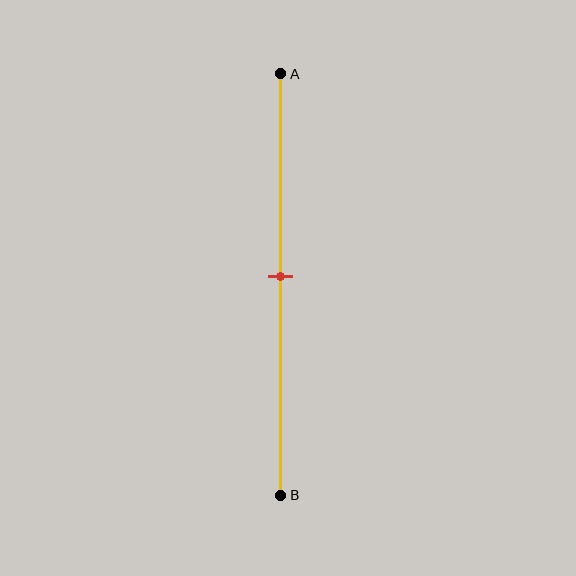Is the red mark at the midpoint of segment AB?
Yes, the mark is approximately at the midpoint.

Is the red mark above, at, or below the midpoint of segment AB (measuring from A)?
The red mark is approximately at the midpoint of segment AB.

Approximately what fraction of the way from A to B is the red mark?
The red mark is approximately 50% of the way from A to B.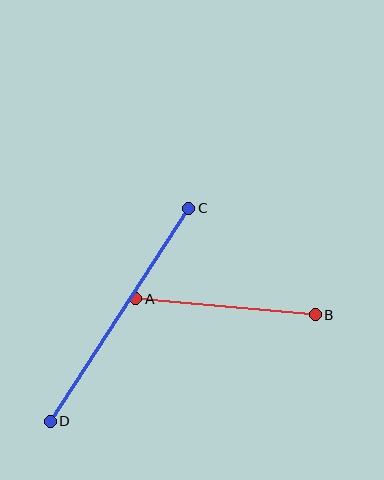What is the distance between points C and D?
The distance is approximately 254 pixels.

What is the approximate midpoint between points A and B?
The midpoint is at approximately (226, 307) pixels.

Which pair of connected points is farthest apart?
Points C and D are farthest apart.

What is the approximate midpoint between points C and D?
The midpoint is at approximately (120, 315) pixels.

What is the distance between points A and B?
The distance is approximately 180 pixels.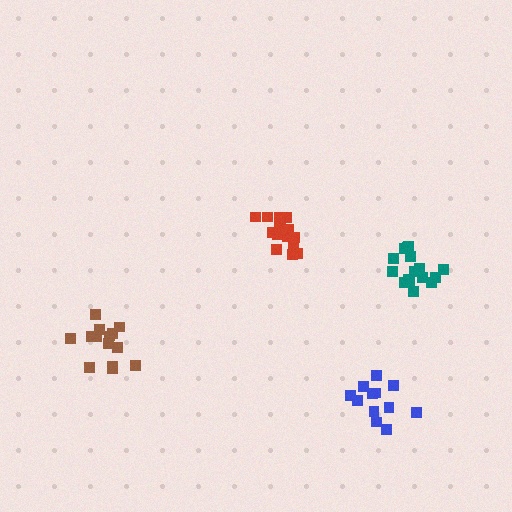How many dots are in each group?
Group 1: 16 dots, Group 2: 12 dots, Group 3: 16 dots, Group 4: 14 dots (58 total).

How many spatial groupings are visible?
There are 4 spatial groupings.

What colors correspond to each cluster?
The clusters are colored: red, blue, teal, brown.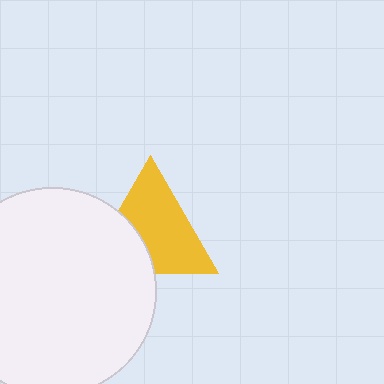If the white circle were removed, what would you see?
You would see the complete yellow triangle.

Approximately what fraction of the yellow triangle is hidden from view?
Roughly 32% of the yellow triangle is hidden behind the white circle.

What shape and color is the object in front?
The object in front is a white circle.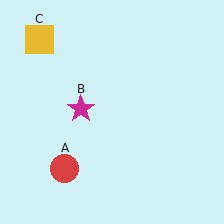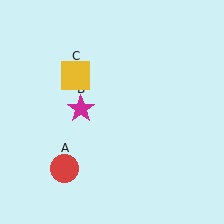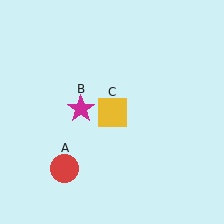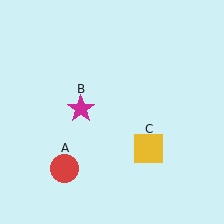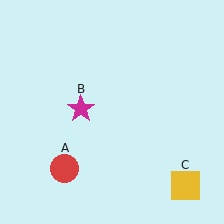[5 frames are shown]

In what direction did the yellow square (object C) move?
The yellow square (object C) moved down and to the right.